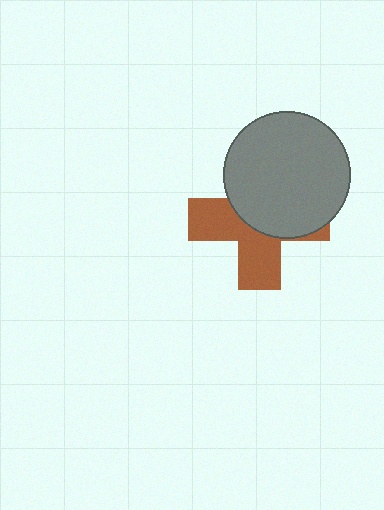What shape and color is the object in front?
The object in front is a gray circle.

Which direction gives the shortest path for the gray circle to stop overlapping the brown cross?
Moving up gives the shortest separation.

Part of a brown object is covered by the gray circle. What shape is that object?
It is a cross.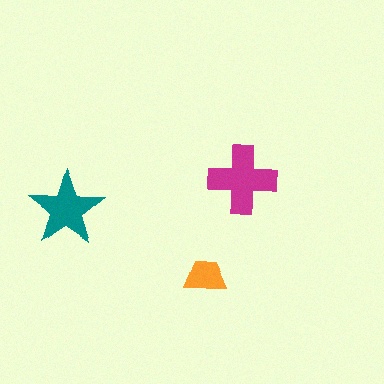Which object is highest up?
The magenta cross is topmost.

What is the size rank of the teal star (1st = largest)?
2nd.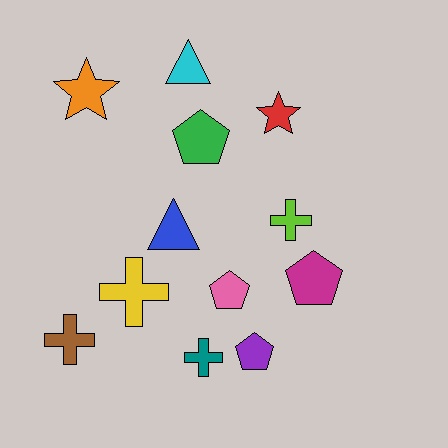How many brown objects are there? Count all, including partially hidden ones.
There is 1 brown object.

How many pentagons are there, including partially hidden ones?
There are 4 pentagons.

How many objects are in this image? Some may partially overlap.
There are 12 objects.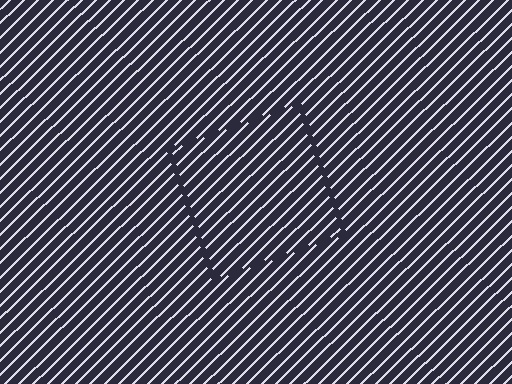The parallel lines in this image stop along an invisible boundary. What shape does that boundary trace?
An illusory square. The interior of the shape contains the same grating, shifted by half a period — the contour is defined by the phase discontinuity where line-ends from the inner and outer gratings abut.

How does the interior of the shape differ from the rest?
The interior of the shape contains the same grating, shifted by half a period — the contour is defined by the phase discontinuity where line-ends from the inner and outer gratings abut.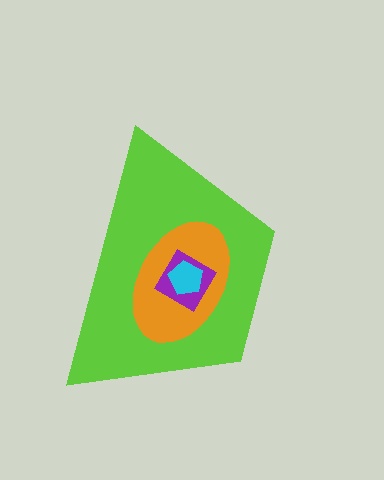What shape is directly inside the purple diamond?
The cyan pentagon.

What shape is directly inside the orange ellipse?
The purple diamond.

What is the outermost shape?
The lime trapezoid.